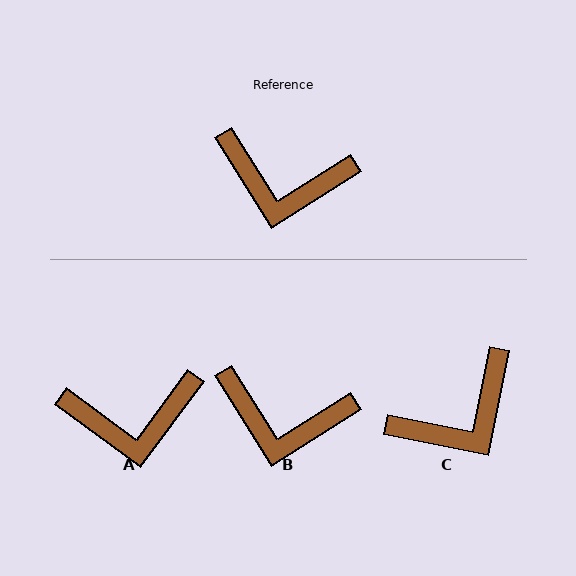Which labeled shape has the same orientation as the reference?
B.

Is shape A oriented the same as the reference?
No, it is off by about 21 degrees.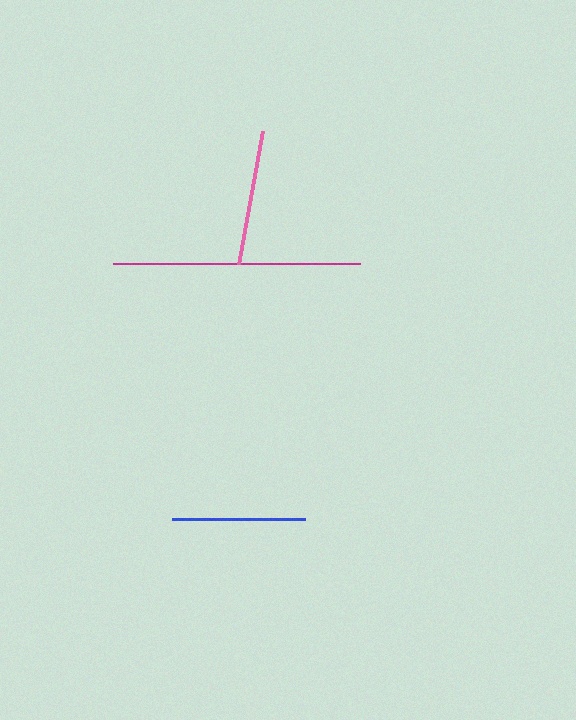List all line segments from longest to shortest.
From longest to shortest: magenta, pink, blue.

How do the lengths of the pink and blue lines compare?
The pink and blue lines are approximately the same length.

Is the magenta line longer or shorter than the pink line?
The magenta line is longer than the pink line.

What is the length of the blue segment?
The blue segment is approximately 133 pixels long.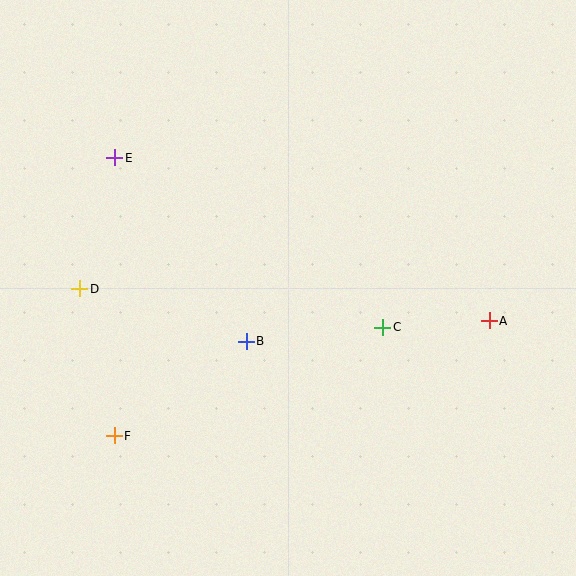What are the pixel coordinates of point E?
Point E is at (115, 158).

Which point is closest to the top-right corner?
Point A is closest to the top-right corner.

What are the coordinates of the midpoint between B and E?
The midpoint between B and E is at (180, 249).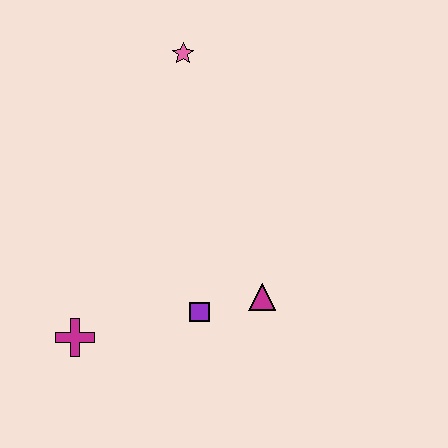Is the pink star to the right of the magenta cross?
Yes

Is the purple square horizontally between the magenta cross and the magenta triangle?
Yes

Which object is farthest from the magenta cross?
The pink star is farthest from the magenta cross.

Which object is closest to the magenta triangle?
The purple square is closest to the magenta triangle.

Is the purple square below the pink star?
Yes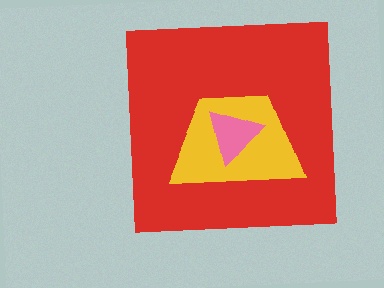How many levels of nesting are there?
3.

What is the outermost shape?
The red square.